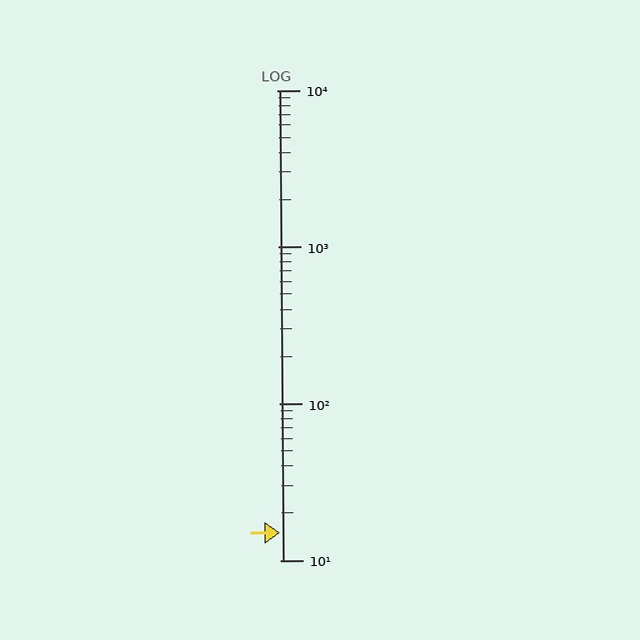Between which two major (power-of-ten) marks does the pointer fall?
The pointer is between 10 and 100.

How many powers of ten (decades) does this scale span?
The scale spans 3 decades, from 10 to 10000.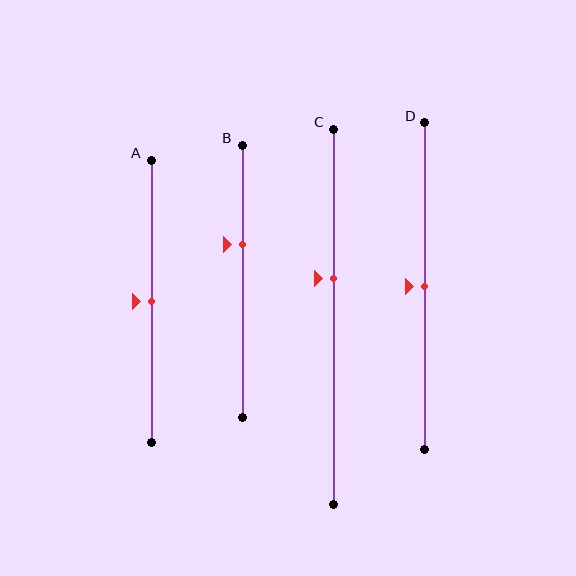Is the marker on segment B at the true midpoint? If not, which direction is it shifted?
No, the marker on segment B is shifted upward by about 14% of the segment length.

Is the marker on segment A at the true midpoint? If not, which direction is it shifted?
Yes, the marker on segment A is at the true midpoint.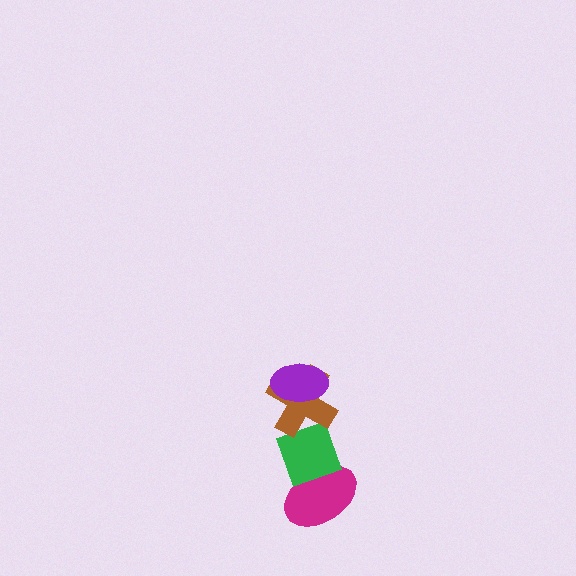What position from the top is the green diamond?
The green diamond is 3rd from the top.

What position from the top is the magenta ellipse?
The magenta ellipse is 4th from the top.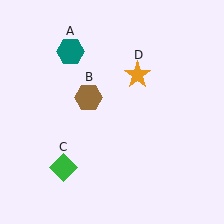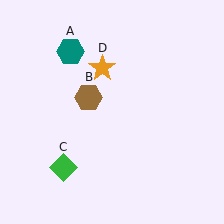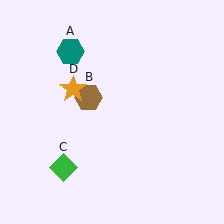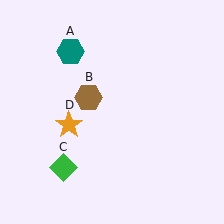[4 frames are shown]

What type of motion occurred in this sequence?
The orange star (object D) rotated counterclockwise around the center of the scene.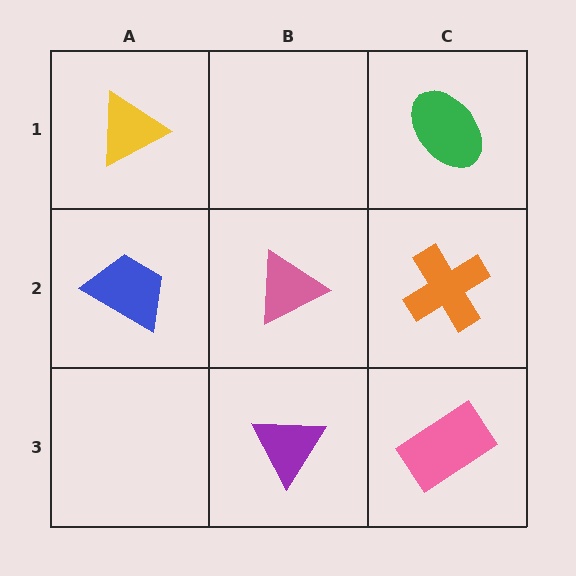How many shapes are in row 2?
3 shapes.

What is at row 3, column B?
A purple triangle.